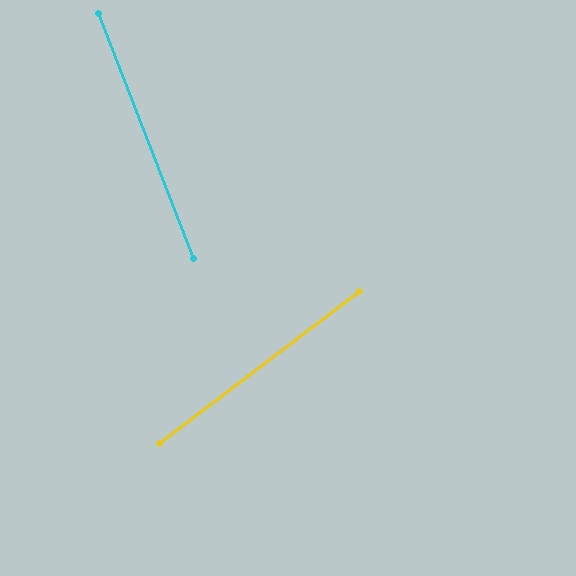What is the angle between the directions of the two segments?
Approximately 74 degrees.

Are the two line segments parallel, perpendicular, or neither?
Neither parallel nor perpendicular — they differ by about 74°.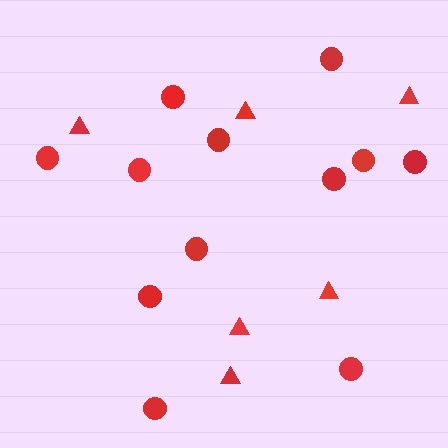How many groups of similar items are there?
There are 2 groups: one group of circles (12) and one group of triangles (6).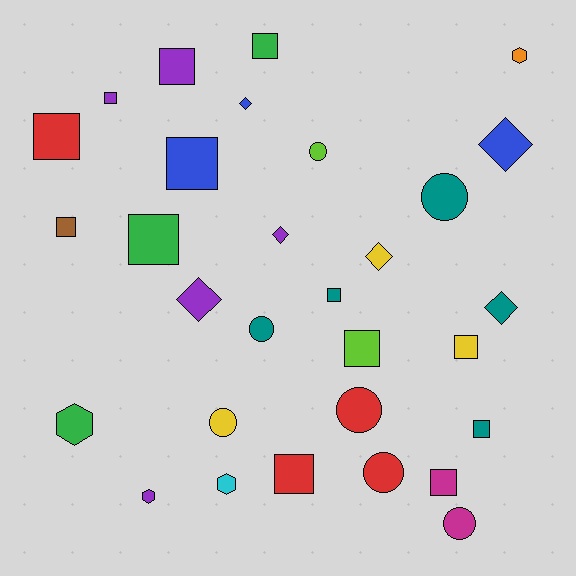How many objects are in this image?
There are 30 objects.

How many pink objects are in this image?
There are no pink objects.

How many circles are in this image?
There are 7 circles.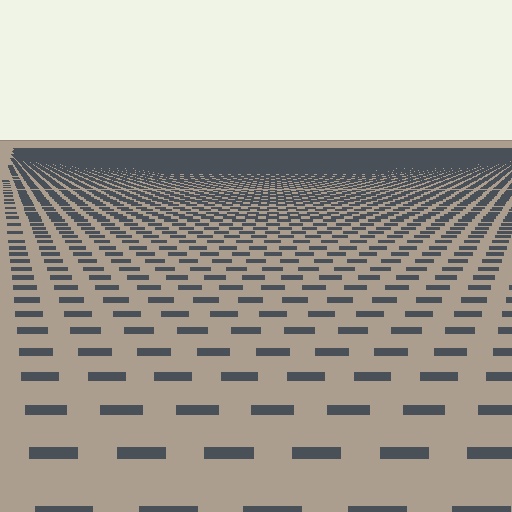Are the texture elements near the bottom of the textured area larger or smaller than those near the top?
Larger. Near the bottom, elements are closer to the viewer and appear at a bigger on-screen size.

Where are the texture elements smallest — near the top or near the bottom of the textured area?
Near the top.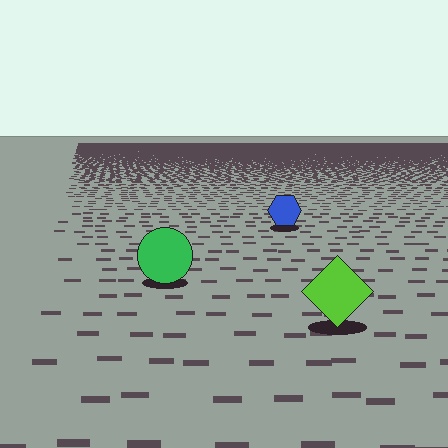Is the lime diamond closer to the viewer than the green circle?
Yes. The lime diamond is closer — you can tell from the texture gradient: the ground texture is coarser near it.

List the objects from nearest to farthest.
From nearest to farthest: the lime diamond, the green circle, the blue hexagon.